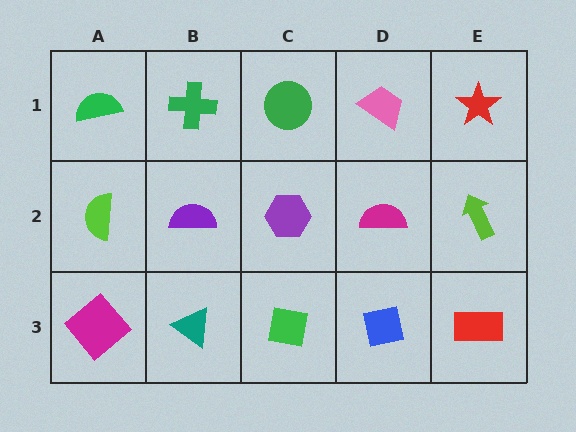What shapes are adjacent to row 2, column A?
A green semicircle (row 1, column A), a magenta diamond (row 3, column A), a purple semicircle (row 2, column B).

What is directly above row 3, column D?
A magenta semicircle.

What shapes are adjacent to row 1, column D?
A magenta semicircle (row 2, column D), a green circle (row 1, column C), a red star (row 1, column E).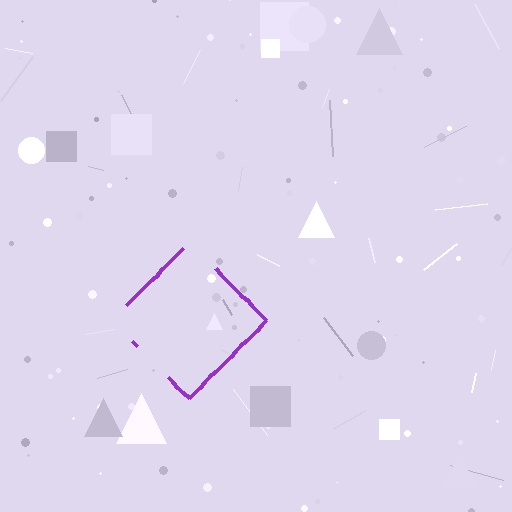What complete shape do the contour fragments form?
The contour fragments form a diamond.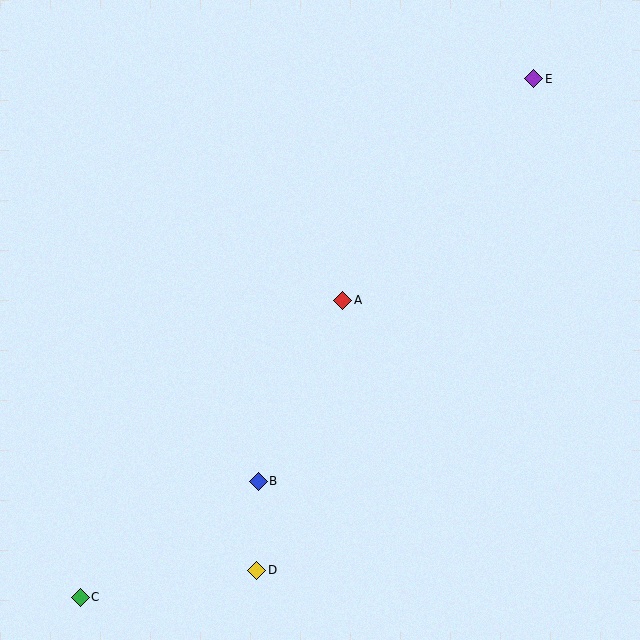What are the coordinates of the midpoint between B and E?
The midpoint between B and E is at (396, 280).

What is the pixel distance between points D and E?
The distance between D and E is 564 pixels.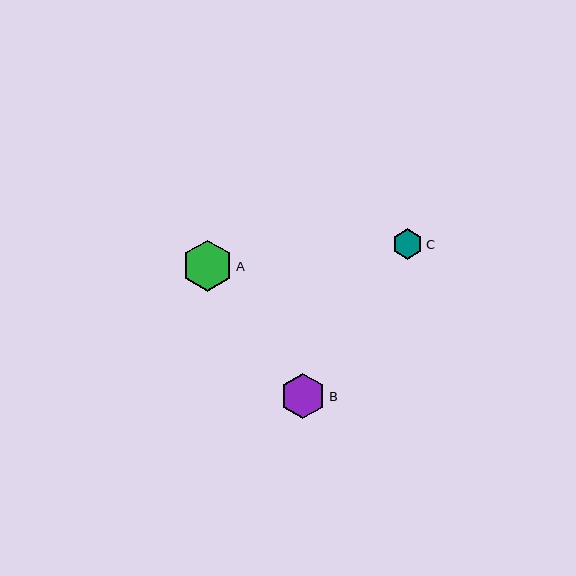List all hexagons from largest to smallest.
From largest to smallest: A, B, C.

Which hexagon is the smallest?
Hexagon C is the smallest with a size of approximately 30 pixels.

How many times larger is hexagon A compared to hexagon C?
Hexagon A is approximately 1.7 times the size of hexagon C.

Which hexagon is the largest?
Hexagon A is the largest with a size of approximately 51 pixels.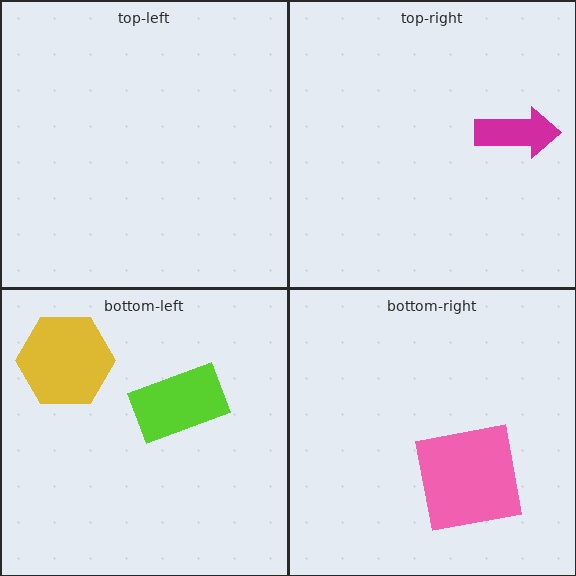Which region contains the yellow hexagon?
The bottom-left region.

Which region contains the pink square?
The bottom-right region.